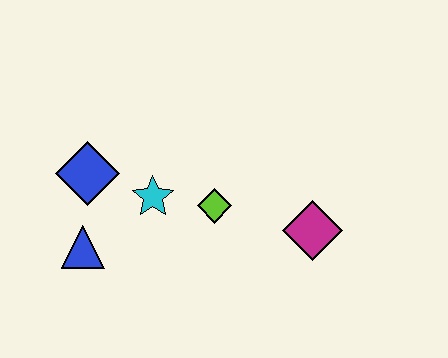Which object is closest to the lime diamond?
The cyan star is closest to the lime diamond.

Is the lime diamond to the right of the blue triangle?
Yes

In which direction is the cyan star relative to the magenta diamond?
The cyan star is to the left of the magenta diamond.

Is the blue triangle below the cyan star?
Yes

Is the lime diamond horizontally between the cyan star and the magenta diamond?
Yes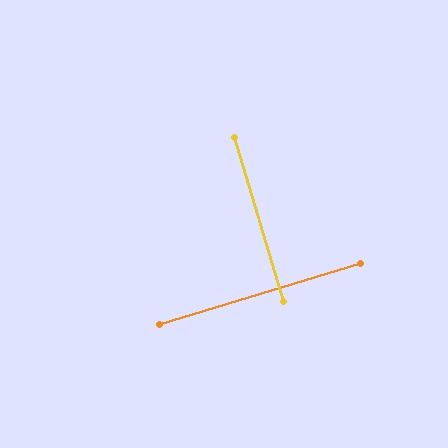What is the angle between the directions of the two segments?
Approximately 90 degrees.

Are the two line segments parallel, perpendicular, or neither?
Perpendicular — they meet at approximately 90°.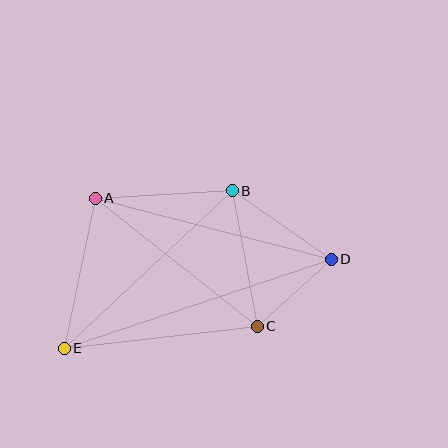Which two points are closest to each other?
Points C and D are closest to each other.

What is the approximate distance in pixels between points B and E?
The distance between B and E is approximately 230 pixels.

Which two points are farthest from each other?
Points D and E are farthest from each other.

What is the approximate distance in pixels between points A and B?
The distance between A and B is approximately 138 pixels.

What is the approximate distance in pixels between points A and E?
The distance between A and E is approximately 153 pixels.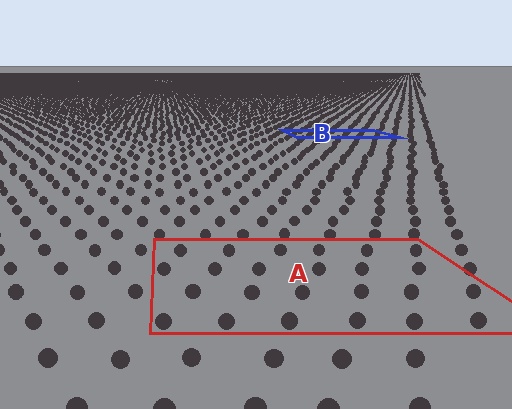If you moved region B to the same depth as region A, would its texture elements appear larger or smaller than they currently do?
They would appear larger. At a closer depth, the same texture elements are projected at a bigger on-screen size.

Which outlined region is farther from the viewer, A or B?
Region B is farther from the viewer — the texture elements inside it appear smaller and more densely packed.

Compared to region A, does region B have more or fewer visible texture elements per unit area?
Region B has more texture elements per unit area — they are packed more densely because it is farther away.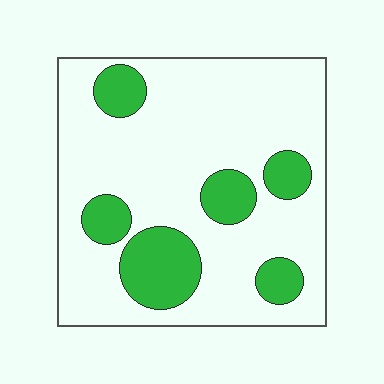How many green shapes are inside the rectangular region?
6.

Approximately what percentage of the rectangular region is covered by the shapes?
Approximately 20%.